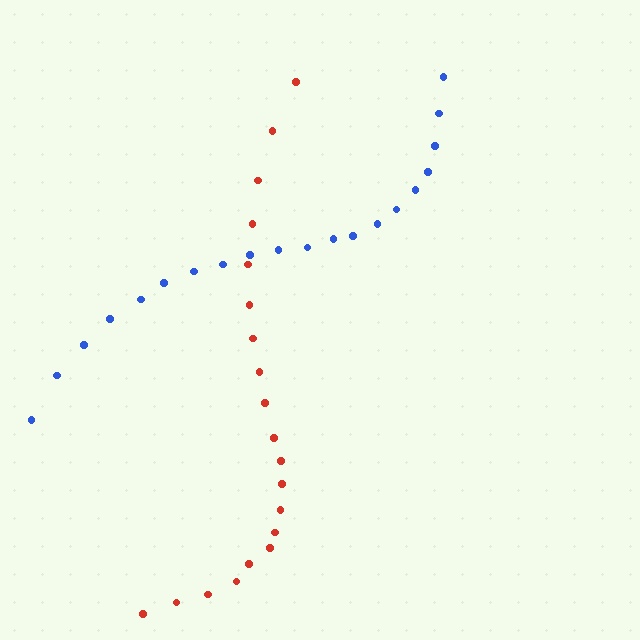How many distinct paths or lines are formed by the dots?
There are 2 distinct paths.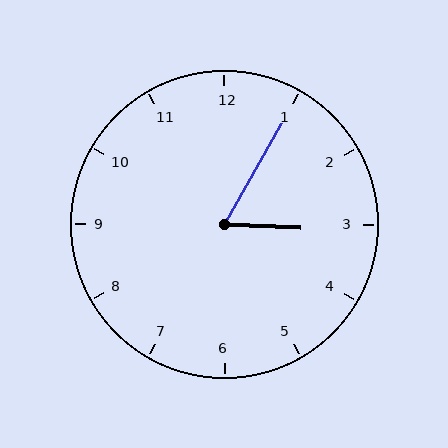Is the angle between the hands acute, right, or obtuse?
It is acute.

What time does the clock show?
3:05.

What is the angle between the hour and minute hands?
Approximately 62 degrees.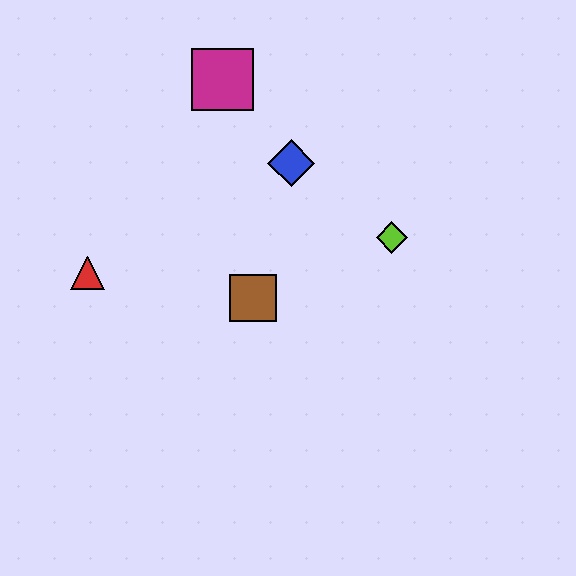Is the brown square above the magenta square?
No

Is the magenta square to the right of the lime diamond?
No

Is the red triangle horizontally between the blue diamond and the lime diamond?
No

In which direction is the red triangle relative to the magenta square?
The red triangle is below the magenta square.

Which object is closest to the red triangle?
The brown square is closest to the red triangle.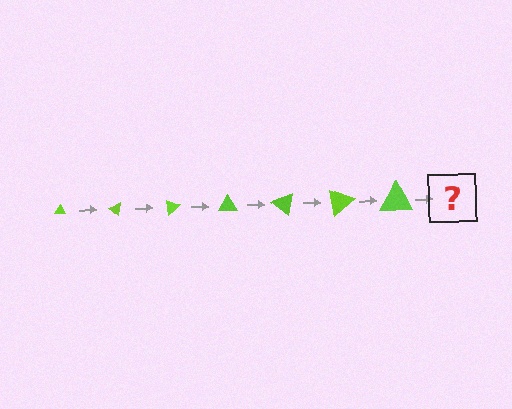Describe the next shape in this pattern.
It should be a triangle, larger than the previous one and rotated 280 degrees from the start.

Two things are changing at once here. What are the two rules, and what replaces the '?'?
The two rules are that the triangle grows larger each step and it rotates 40 degrees each step. The '?' should be a triangle, larger than the previous one and rotated 280 degrees from the start.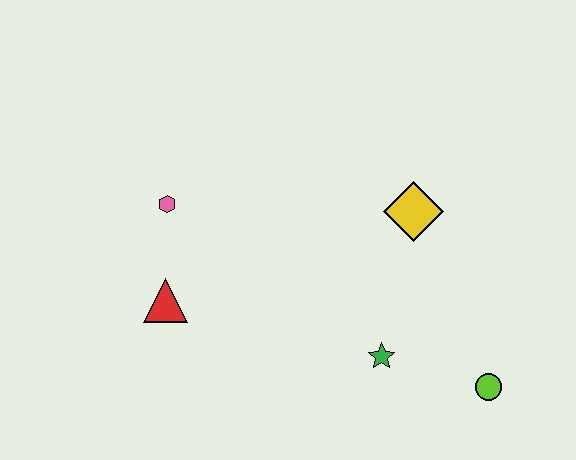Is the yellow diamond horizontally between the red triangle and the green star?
No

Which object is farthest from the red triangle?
The lime circle is farthest from the red triangle.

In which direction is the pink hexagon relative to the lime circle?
The pink hexagon is to the left of the lime circle.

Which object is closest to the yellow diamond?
The green star is closest to the yellow diamond.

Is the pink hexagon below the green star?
No